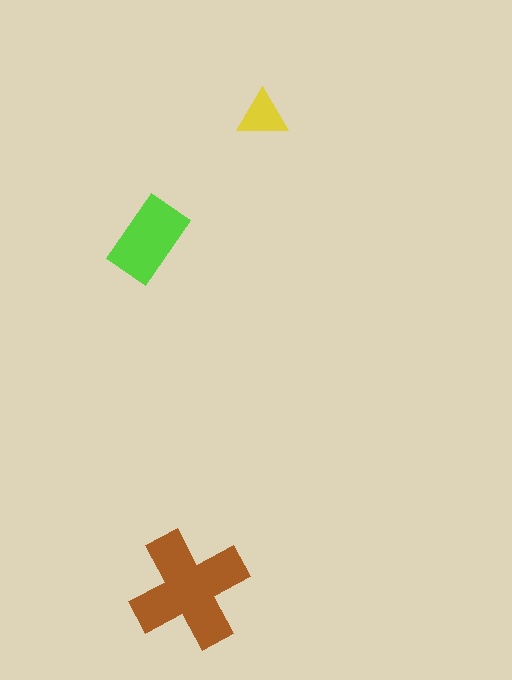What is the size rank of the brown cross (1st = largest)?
1st.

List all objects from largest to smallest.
The brown cross, the lime rectangle, the yellow triangle.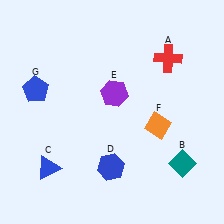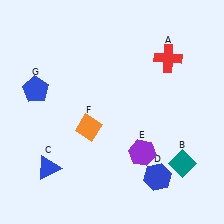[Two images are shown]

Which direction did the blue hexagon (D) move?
The blue hexagon (D) moved right.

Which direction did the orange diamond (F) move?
The orange diamond (F) moved left.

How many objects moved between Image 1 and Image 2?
3 objects moved between the two images.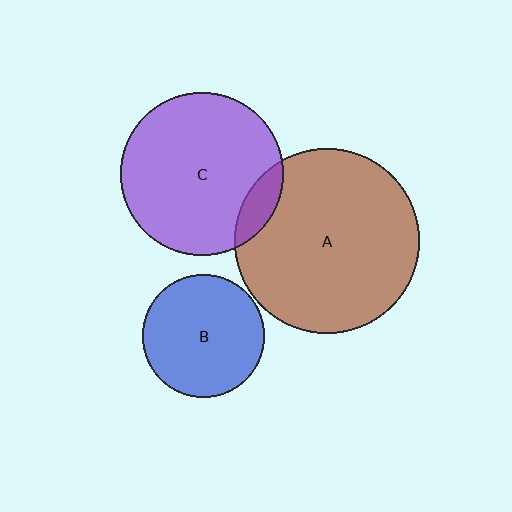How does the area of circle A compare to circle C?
Approximately 1.3 times.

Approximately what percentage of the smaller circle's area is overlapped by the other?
Approximately 10%.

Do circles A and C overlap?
Yes.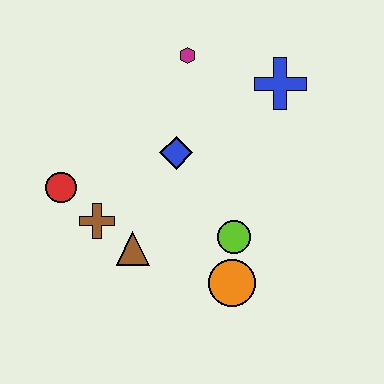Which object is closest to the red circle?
The brown cross is closest to the red circle.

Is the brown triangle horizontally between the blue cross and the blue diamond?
No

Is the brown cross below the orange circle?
No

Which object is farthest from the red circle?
The blue cross is farthest from the red circle.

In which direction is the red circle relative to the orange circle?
The red circle is to the left of the orange circle.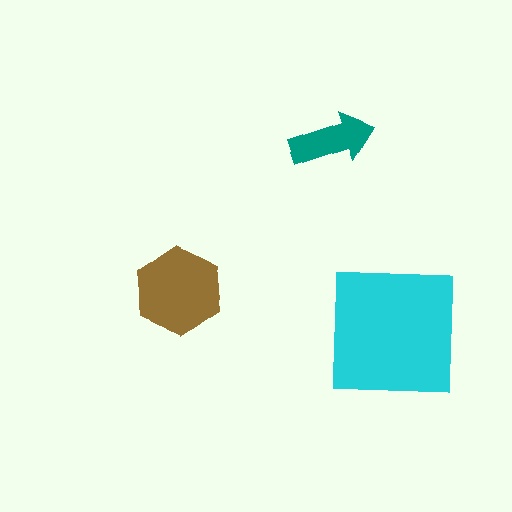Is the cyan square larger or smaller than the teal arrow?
Larger.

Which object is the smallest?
The teal arrow.